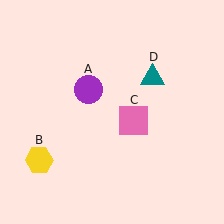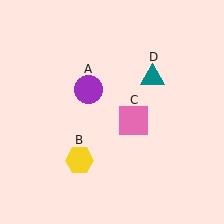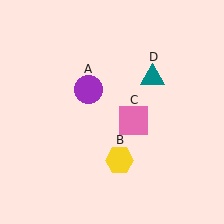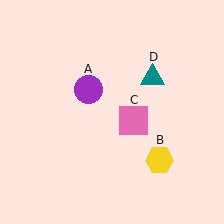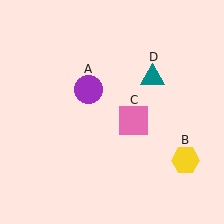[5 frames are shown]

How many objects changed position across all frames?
1 object changed position: yellow hexagon (object B).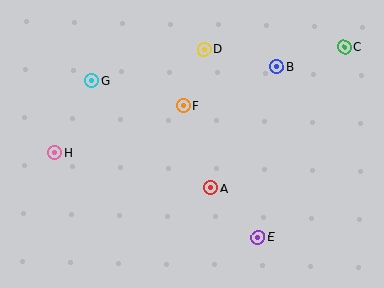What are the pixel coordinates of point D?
Point D is at (204, 50).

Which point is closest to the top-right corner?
Point C is closest to the top-right corner.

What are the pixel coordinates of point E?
Point E is at (258, 238).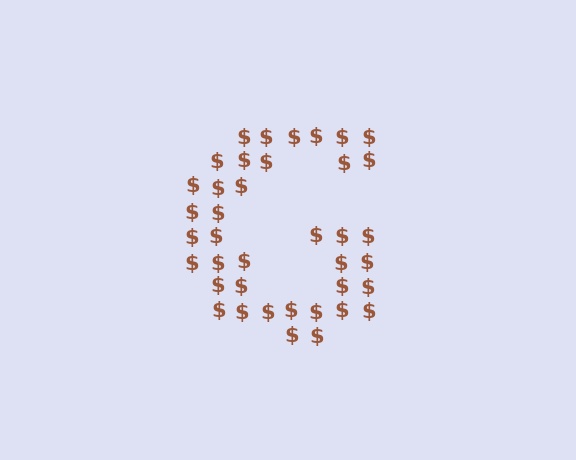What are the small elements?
The small elements are dollar signs.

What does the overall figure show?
The overall figure shows the letter G.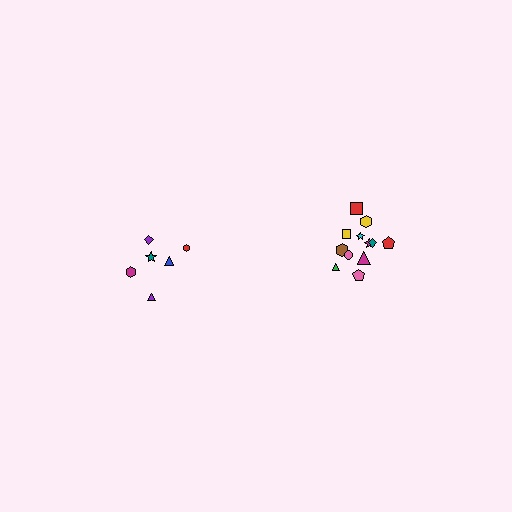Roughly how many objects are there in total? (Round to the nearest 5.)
Roughly 20 objects in total.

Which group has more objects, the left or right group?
The right group.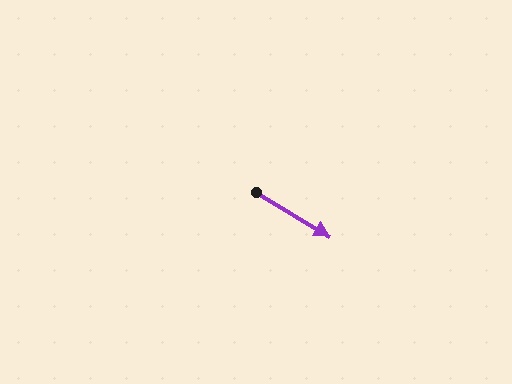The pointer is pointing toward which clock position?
Roughly 4 o'clock.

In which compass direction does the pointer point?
Southeast.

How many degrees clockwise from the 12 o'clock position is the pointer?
Approximately 121 degrees.